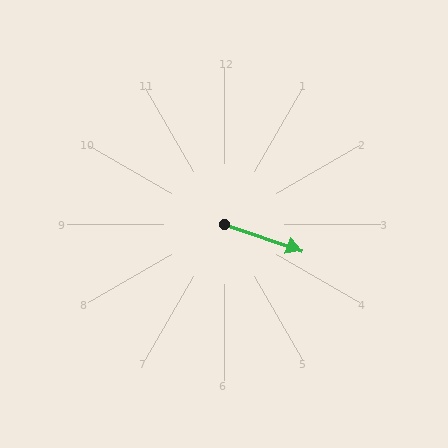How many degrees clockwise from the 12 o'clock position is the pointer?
Approximately 109 degrees.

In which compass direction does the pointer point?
East.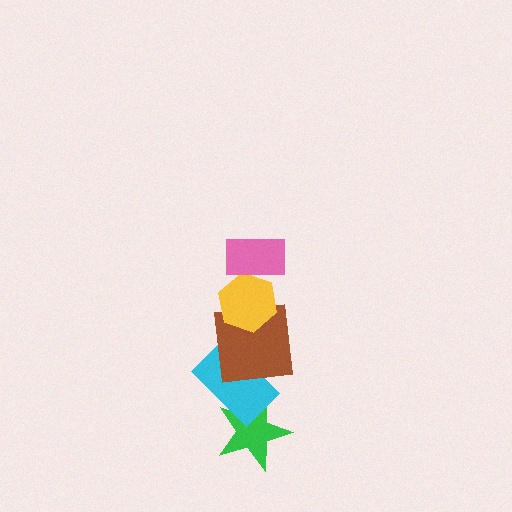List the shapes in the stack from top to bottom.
From top to bottom: the pink rectangle, the yellow hexagon, the brown square, the cyan rectangle, the green star.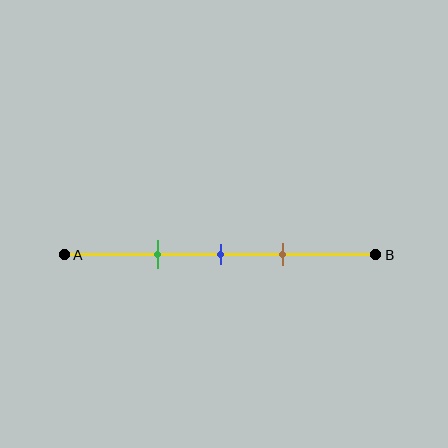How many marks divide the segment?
There are 3 marks dividing the segment.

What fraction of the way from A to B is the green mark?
The green mark is approximately 30% (0.3) of the way from A to B.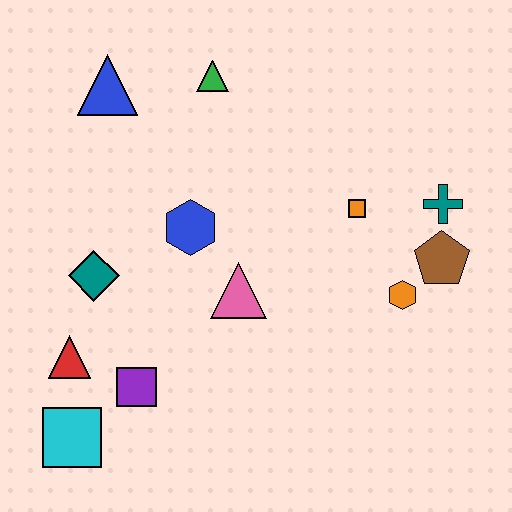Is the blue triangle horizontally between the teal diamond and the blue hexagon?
Yes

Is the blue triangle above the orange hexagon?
Yes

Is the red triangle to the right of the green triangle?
No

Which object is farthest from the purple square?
The teal cross is farthest from the purple square.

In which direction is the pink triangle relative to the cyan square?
The pink triangle is to the right of the cyan square.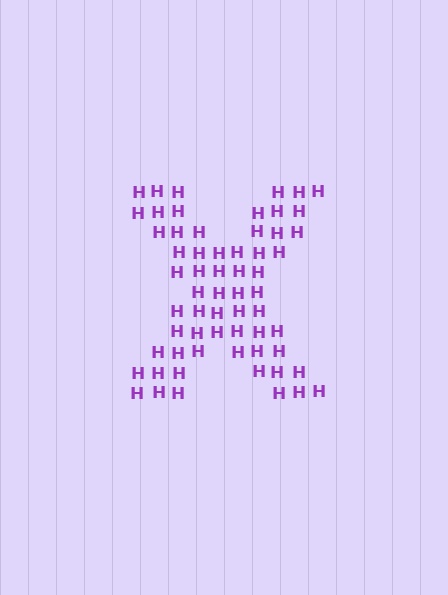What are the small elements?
The small elements are letter H's.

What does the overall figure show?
The overall figure shows the letter X.